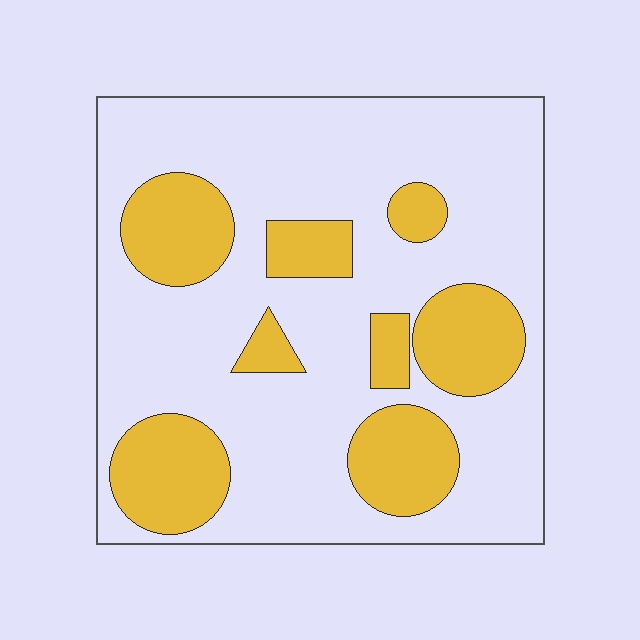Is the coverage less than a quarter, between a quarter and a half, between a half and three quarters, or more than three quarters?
Between a quarter and a half.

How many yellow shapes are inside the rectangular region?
8.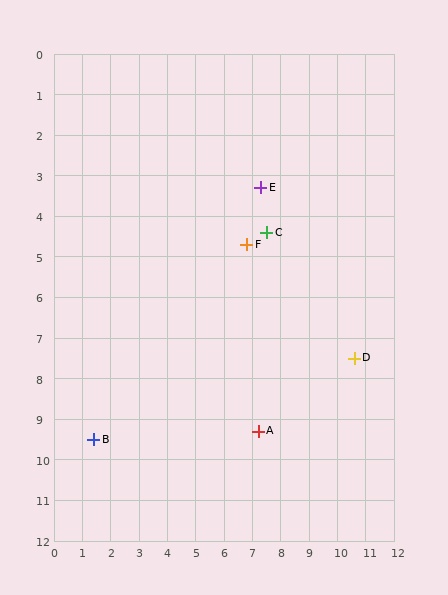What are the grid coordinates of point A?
Point A is at approximately (7.2, 9.3).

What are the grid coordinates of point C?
Point C is at approximately (7.5, 4.4).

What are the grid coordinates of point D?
Point D is at approximately (10.6, 7.5).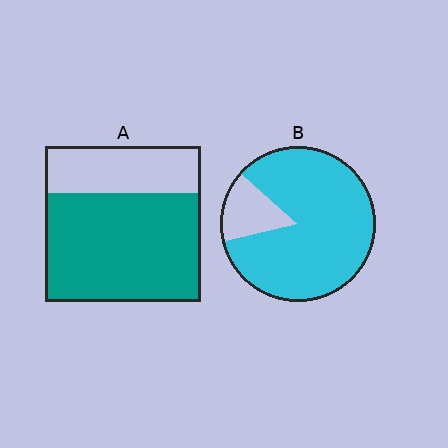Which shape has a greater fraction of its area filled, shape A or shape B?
Shape B.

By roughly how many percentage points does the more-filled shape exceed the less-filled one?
By roughly 15 percentage points (B over A).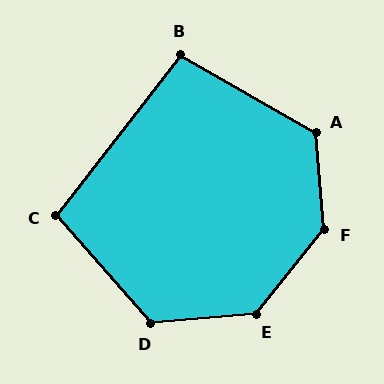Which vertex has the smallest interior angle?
B, at approximately 98 degrees.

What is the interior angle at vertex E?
Approximately 134 degrees (obtuse).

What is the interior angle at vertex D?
Approximately 126 degrees (obtuse).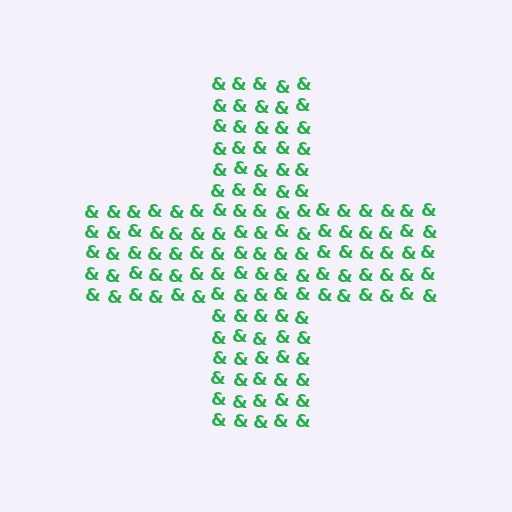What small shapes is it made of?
It is made of small ampersands.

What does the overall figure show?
The overall figure shows a cross.